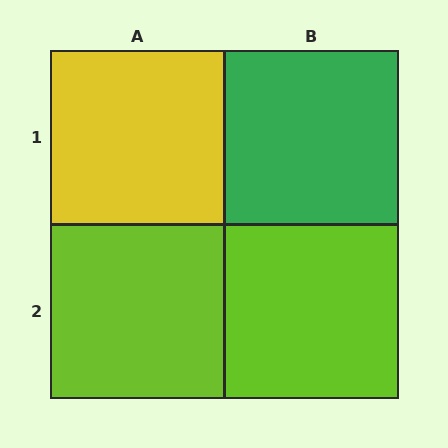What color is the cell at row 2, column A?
Lime.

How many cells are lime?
2 cells are lime.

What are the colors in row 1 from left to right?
Yellow, green.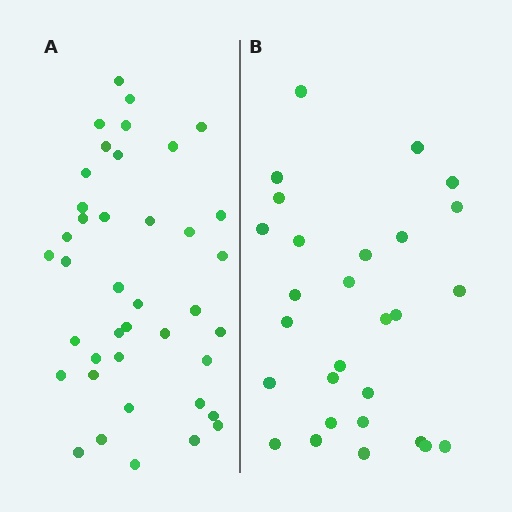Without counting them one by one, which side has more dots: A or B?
Region A (the left region) has more dots.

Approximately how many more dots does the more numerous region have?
Region A has roughly 12 or so more dots than region B.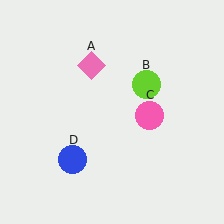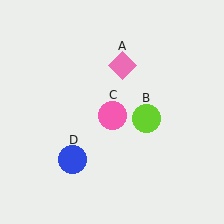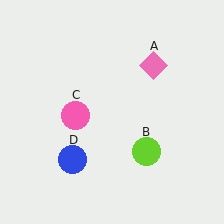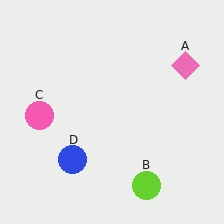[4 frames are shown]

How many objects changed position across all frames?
3 objects changed position: pink diamond (object A), lime circle (object B), pink circle (object C).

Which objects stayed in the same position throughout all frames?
Blue circle (object D) remained stationary.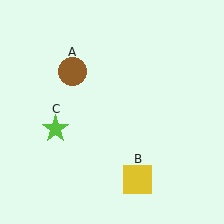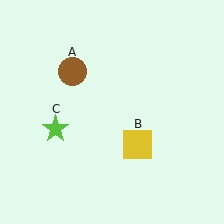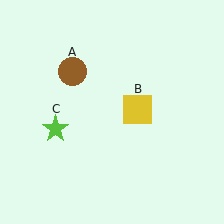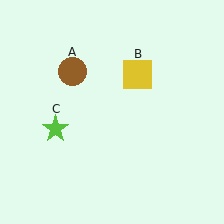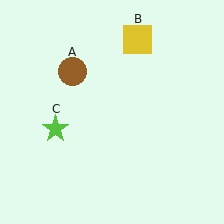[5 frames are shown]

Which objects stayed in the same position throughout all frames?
Brown circle (object A) and lime star (object C) remained stationary.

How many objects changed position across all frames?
1 object changed position: yellow square (object B).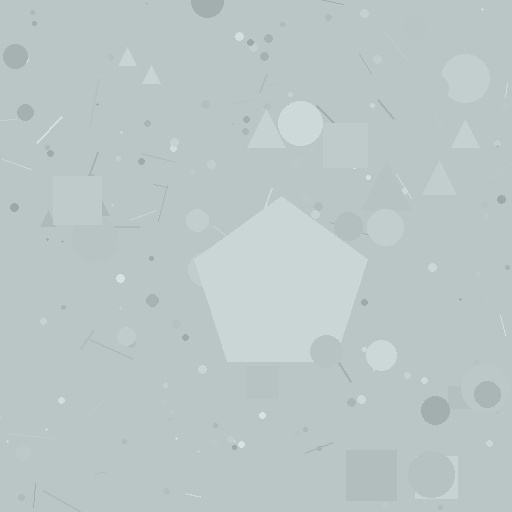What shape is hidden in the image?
A pentagon is hidden in the image.